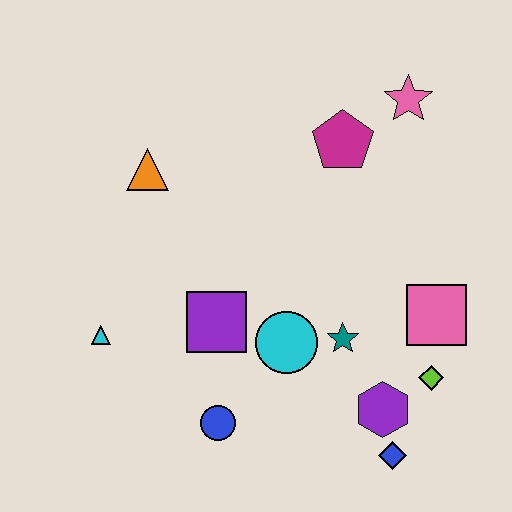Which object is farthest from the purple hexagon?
The orange triangle is farthest from the purple hexagon.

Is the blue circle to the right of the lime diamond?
No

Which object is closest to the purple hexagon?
The blue diamond is closest to the purple hexagon.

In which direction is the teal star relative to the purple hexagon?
The teal star is above the purple hexagon.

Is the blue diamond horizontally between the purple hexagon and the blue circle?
No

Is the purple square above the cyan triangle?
Yes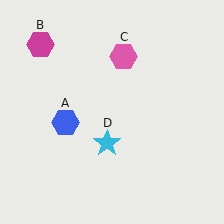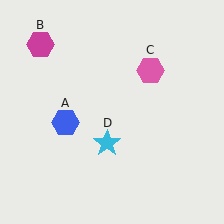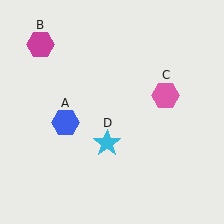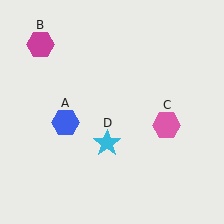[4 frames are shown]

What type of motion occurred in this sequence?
The pink hexagon (object C) rotated clockwise around the center of the scene.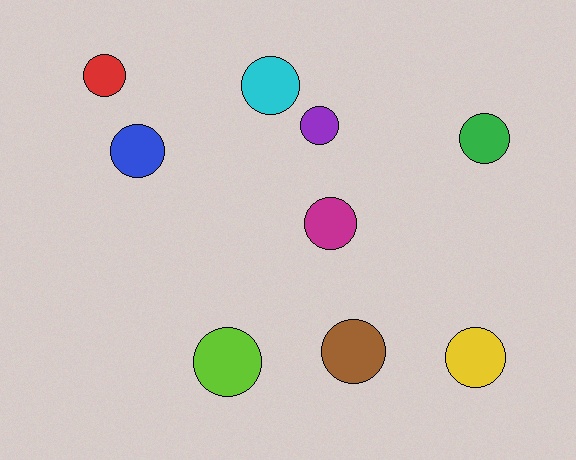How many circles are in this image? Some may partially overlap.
There are 9 circles.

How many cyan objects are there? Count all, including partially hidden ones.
There is 1 cyan object.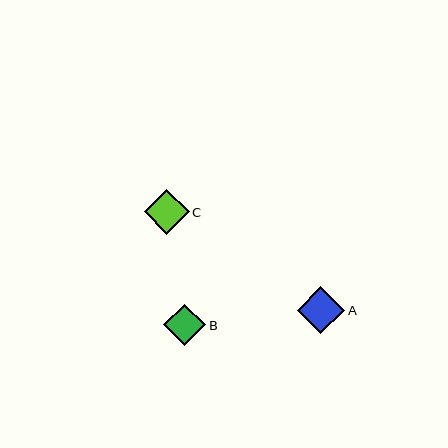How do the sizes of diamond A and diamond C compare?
Diamond A and diamond C are approximately the same size.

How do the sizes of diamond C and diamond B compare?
Diamond C and diamond B are approximately the same size.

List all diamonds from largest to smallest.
From largest to smallest: A, C, B.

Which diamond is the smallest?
Diamond B is the smallest with a size of approximately 42 pixels.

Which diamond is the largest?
Diamond A is the largest with a size of approximately 47 pixels.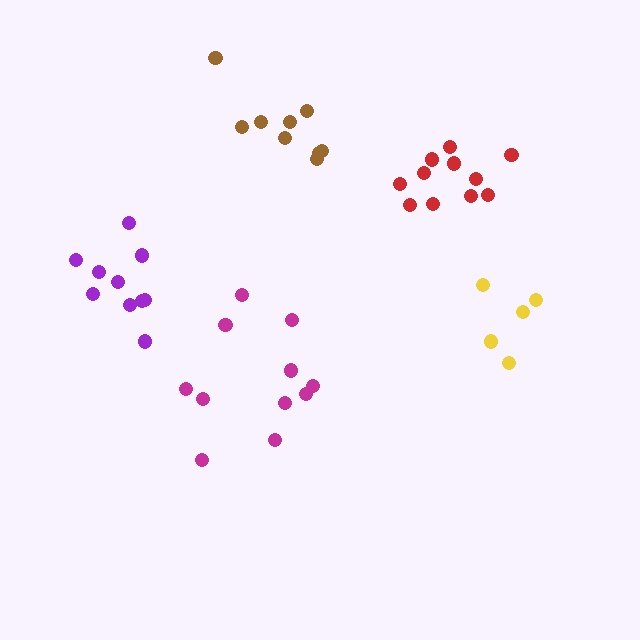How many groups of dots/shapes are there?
There are 5 groups.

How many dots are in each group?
Group 1: 11 dots, Group 2: 10 dots, Group 3: 5 dots, Group 4: 11 dots, Group 5: 9 dots (46 total).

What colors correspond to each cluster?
The clusters are colored: red, purple, yellow, magenta, brown.